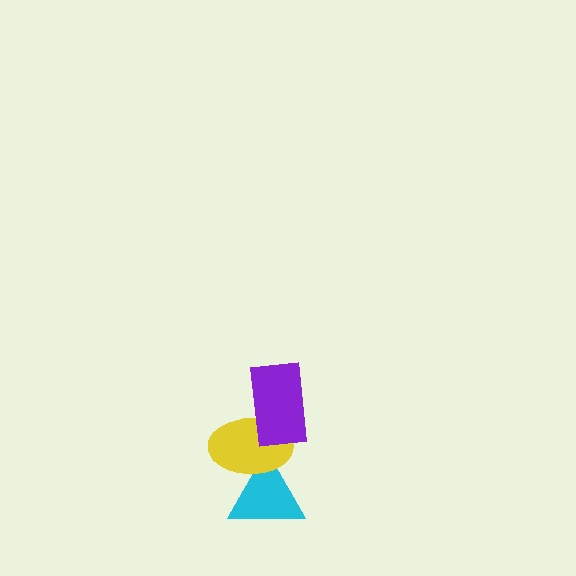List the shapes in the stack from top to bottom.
From top to bottom: the purple rectangle, the yellow ellipse, the cyan triangle.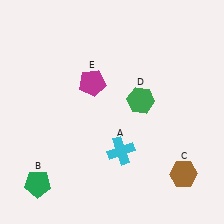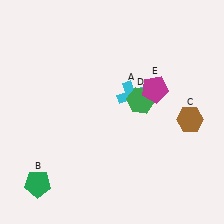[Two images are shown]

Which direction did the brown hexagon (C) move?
The brown hexagon (C) moved up.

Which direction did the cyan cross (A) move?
The cyan cross (A) moved up.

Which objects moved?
The objects that moved are: the cyan cross (A), the brown hexagon (C), the magenta pentagon (E).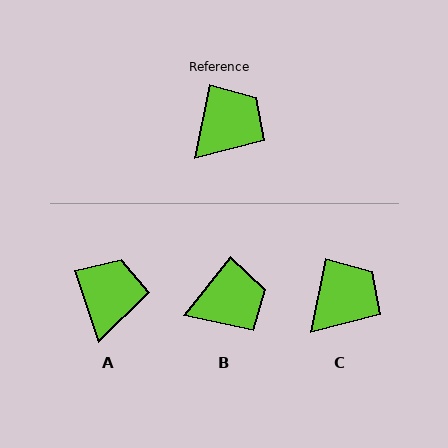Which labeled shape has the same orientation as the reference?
C.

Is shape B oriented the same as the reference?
No, it is off by about 27 degrees.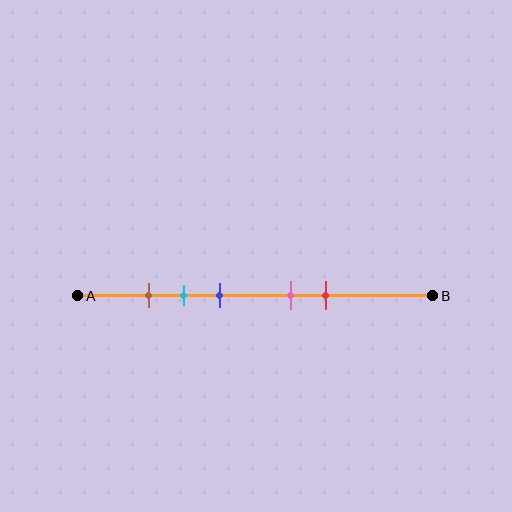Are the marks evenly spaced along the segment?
No, the marks are not evenly spaced.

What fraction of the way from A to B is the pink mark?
The pink mark is approximately 60% (0.6) of the way from A to B.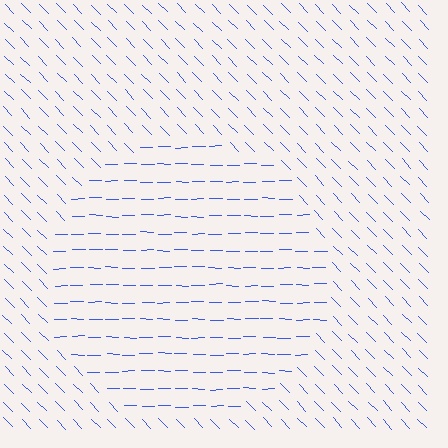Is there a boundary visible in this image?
Yes, there is a texture boundary formed by a change in line orientation.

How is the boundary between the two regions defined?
The boundary is defined purely by a change in line orientation (approximately 45 degrees difference). All lines are the same color and thickness.